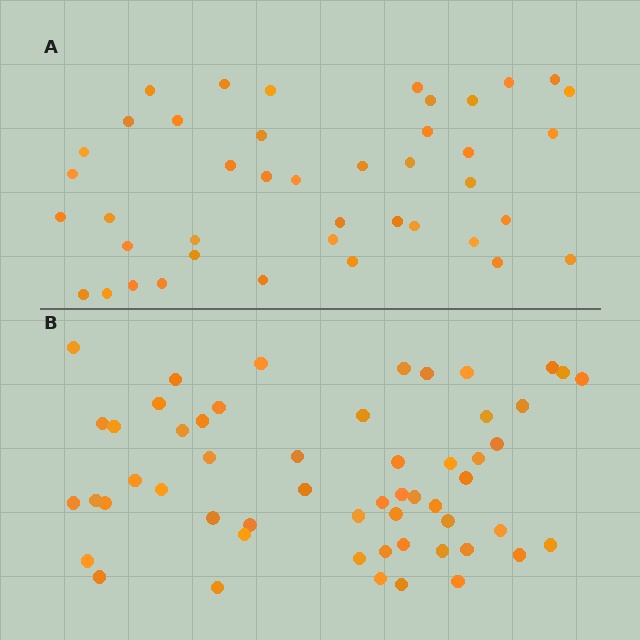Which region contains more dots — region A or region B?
Region B (the bottom region) has more dots.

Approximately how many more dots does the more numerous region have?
Region B has approximately 15 more dots than region A.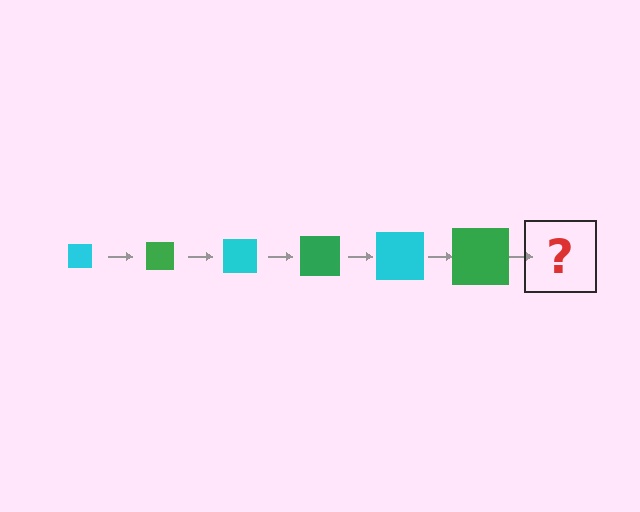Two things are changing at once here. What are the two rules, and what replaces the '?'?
The two rules are that the square grows larger each step and the color cycles through cyan and green. The '?' should be a cyan square, larger than the previous one.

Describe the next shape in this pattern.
It should be a cyan square, larger than the previous one.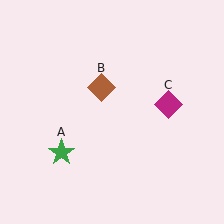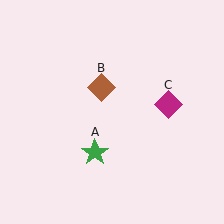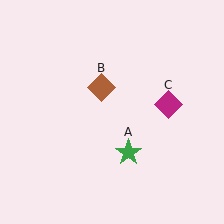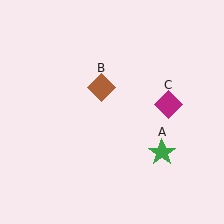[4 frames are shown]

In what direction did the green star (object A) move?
The green star (object A) moved right.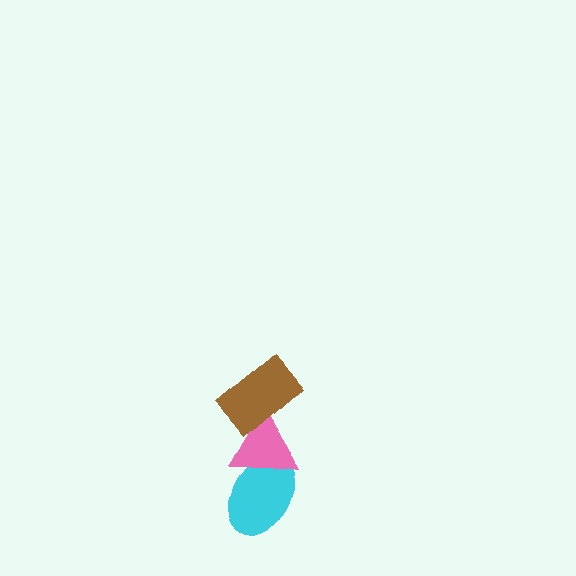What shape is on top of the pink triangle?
The brown rectangle is on top of the pink triangle.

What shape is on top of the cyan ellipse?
The pink triangle is on top of the cyan ellipse.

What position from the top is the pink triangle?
The pink triangle is 2nd from the top.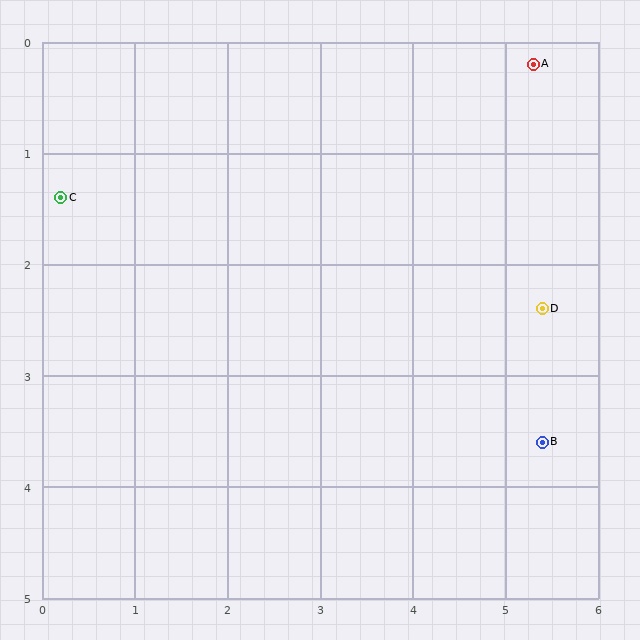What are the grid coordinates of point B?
Point B is at approximately (5.4, 3.6).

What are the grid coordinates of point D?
Point D is at approximately (5.4, 2.4).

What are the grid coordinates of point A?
Point A is at approximately (5.3, 0.2).